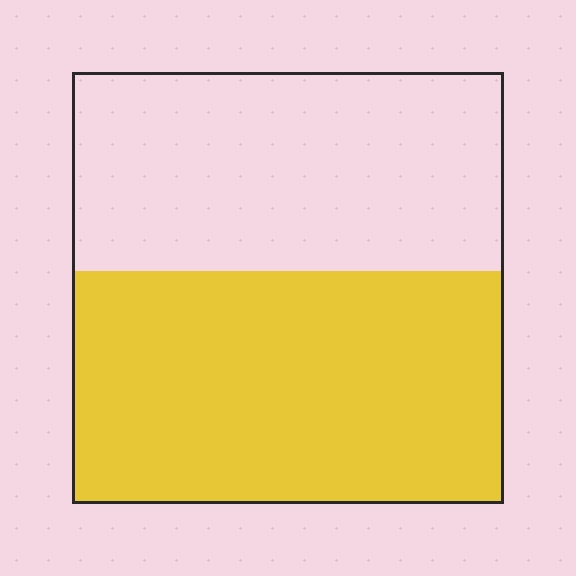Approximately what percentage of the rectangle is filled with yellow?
Approximately 55%.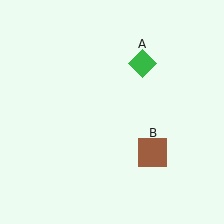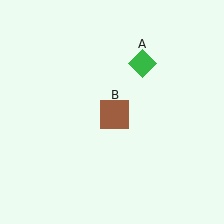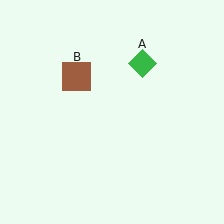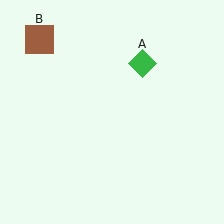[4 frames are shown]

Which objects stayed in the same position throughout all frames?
Green diamond (object A) remained stationary.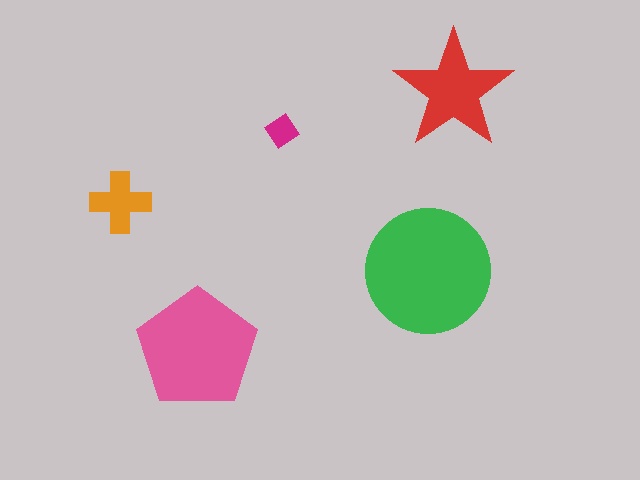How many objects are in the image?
There are 5 objects in the image.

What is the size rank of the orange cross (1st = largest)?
4th.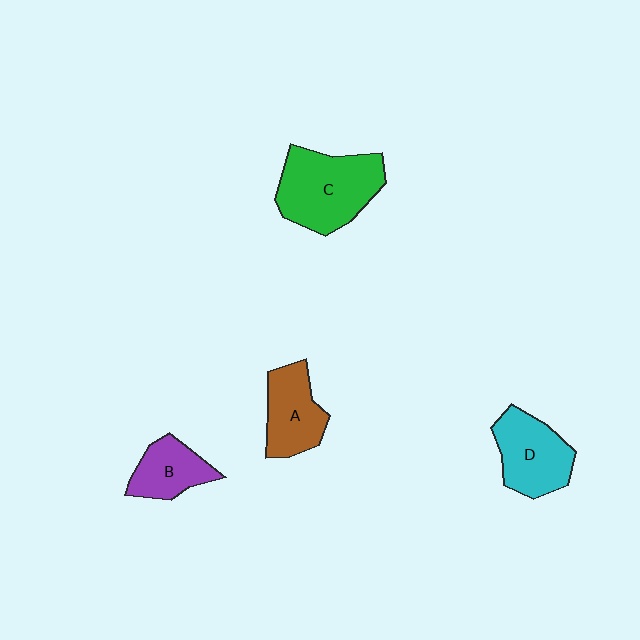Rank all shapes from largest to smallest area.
From largest to smallest: C (green), D (cyan), A (brown), B (purple).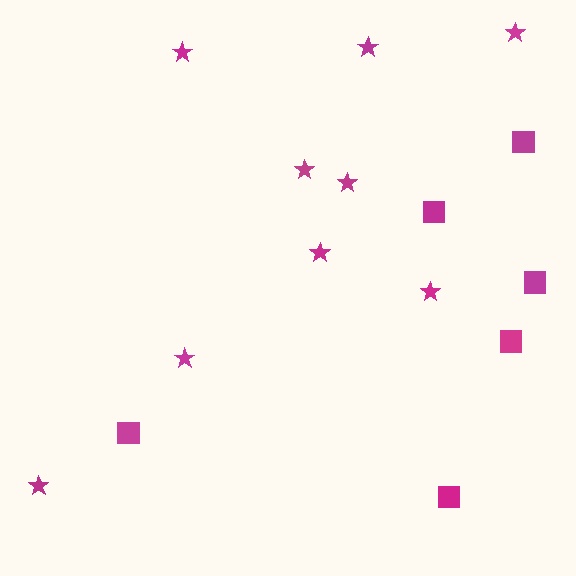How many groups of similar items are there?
There are 2 groups: one group of stars (9) and one group of squares (6).